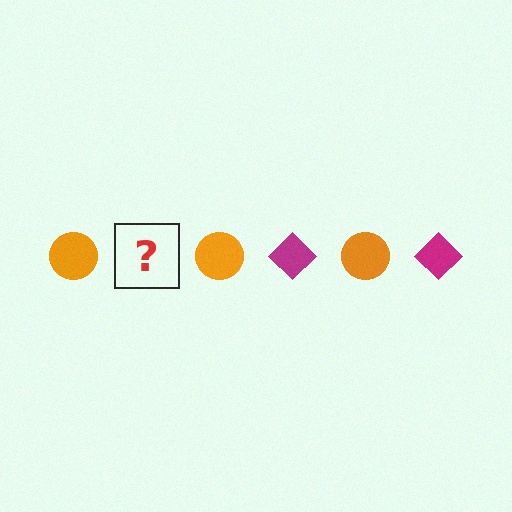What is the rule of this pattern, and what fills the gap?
The rule is that the pattern alternates between orange circle and magenta diamond. The gap should be filled with a magenta diamond.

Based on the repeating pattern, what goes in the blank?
The blank should be a magenta diamond.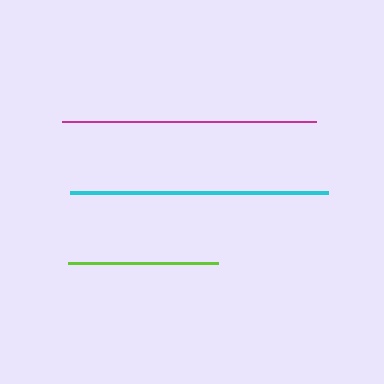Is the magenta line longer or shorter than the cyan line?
The cyan line is longer than the magenta line.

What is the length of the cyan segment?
The cyan segment is approximately 258 pixels long.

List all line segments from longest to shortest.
From longest to shortest: cyan, magenta, lime.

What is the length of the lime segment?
The lime segment is approximately 150 pixels long.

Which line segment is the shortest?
The lime line is the shortest at approximately 150 pixels.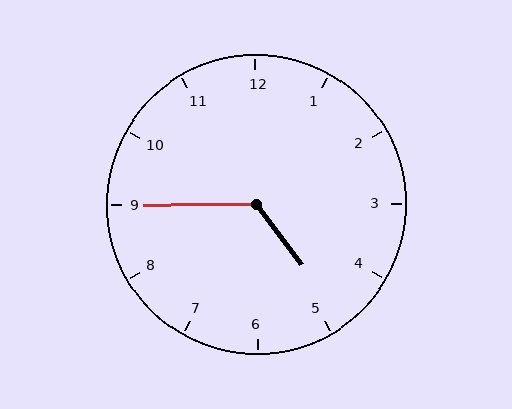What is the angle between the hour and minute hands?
Approximately 128 degrees.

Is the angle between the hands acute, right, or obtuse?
It is obtuse.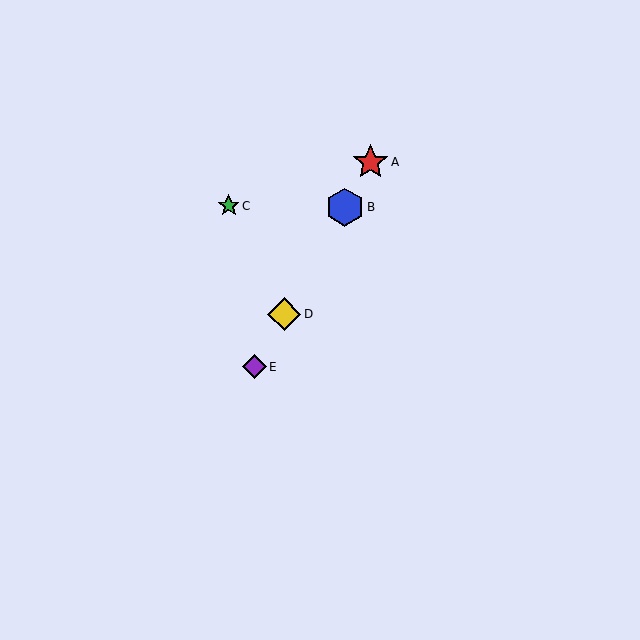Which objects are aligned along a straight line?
Objects A, B, D, E are aligned along a straight line.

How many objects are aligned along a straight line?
4 objects (A, B, D, E) are aligned along a straight line.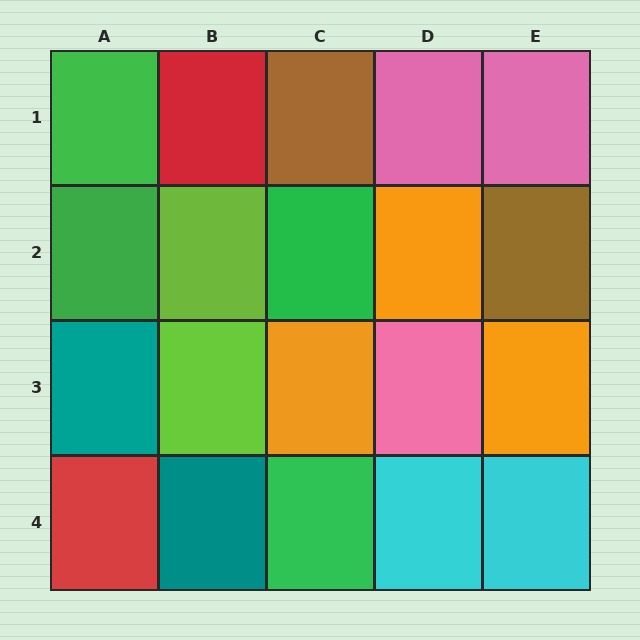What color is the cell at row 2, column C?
Green.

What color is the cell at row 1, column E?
Pink.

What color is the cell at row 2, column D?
Orange.